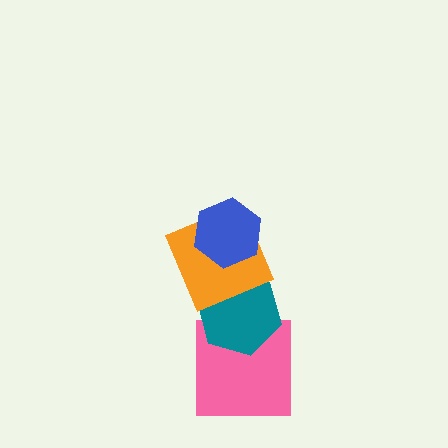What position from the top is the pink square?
The pink square is 4th from the top.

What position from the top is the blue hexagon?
The blue hexagon is 1st from the top.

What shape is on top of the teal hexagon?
The orange square is on top of the teal hexagon.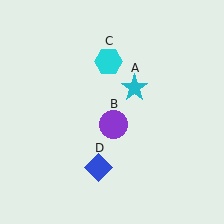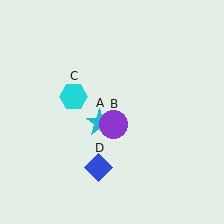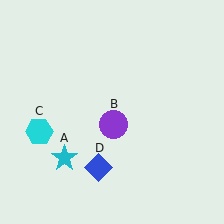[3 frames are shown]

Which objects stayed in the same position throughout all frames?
Purple circle (object B) and blue diamond (object D) remained stationary.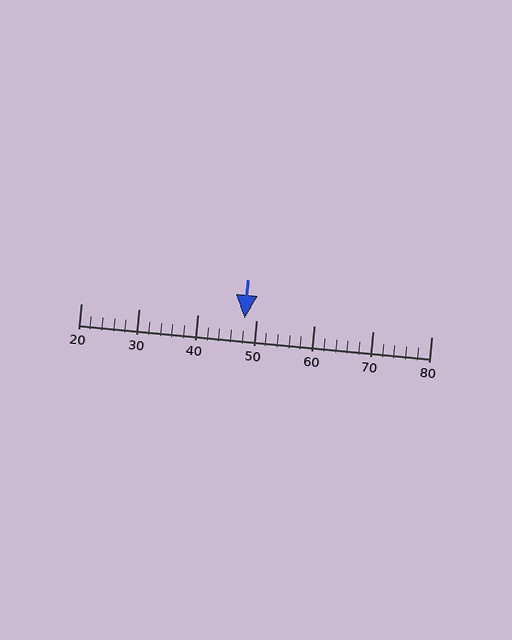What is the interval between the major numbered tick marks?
The major tick marks are spaced 10 units apart.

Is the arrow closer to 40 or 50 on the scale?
The arrow is closer to 50.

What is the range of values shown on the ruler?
The ruler shows values from 20 to 80.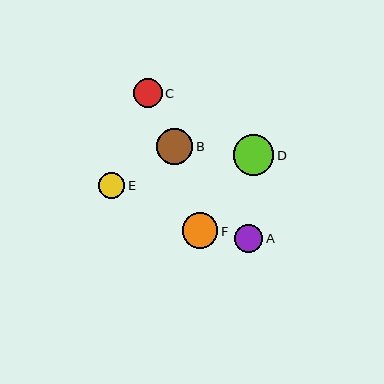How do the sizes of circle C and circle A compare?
Circle C and circle A are approximately the same size.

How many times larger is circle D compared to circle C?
Circle D is approximately 1.4 times the size of circle C.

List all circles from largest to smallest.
From largest to smallest: D, B, F, C, A, E.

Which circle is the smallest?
Circle E is the smallest with a size of approximately 26 pixels.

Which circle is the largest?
Circle D is the largest with a size of approximately 40 pixels.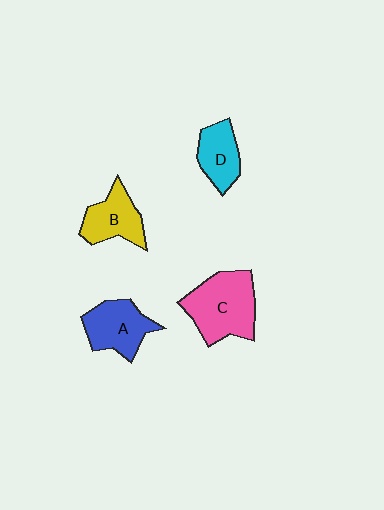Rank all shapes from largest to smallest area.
From largest to smallest: C (pink), A (blue), B (yellow), D (cyan).